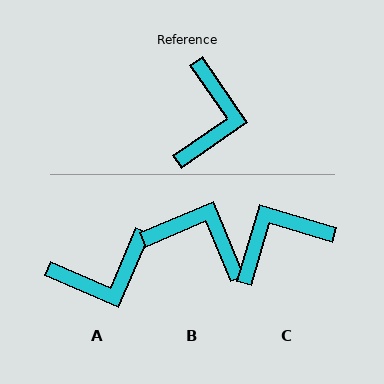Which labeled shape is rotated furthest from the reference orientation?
C, about 129 degrees away.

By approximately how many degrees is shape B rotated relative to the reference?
Approximately 78 degrees counter-clockwise.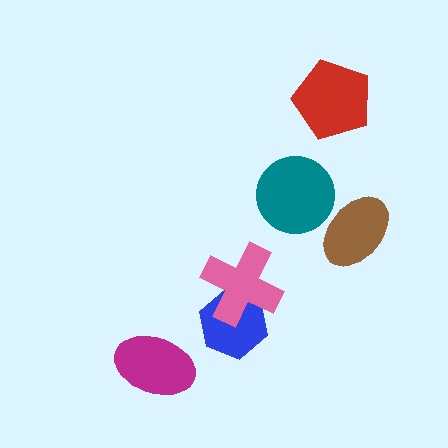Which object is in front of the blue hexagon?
The pink cross is in front of the blue hexagon.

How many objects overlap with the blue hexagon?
1 object overlaps with the blue hexagon.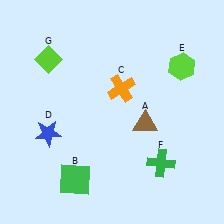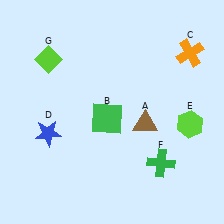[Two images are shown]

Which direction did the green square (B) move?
The green square (B) moved up.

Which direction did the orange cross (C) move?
The orange cross (C) moved right.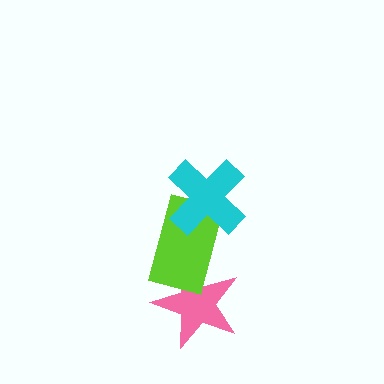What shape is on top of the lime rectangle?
The cyan cross is on top of the lime rectangle.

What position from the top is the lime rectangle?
The lime rectangle is 2nd from the top.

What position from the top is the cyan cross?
The cyan cross is 1st from the top.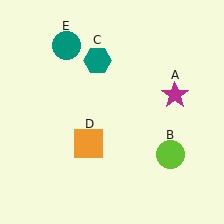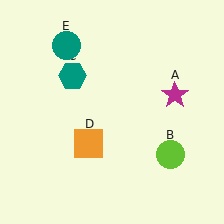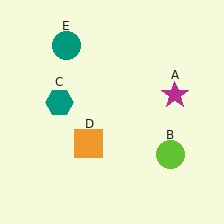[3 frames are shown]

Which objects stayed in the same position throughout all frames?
Magenta star (object A) and lime circle (object B) and orange square (object D) and teal circle (object E) remained stationary.